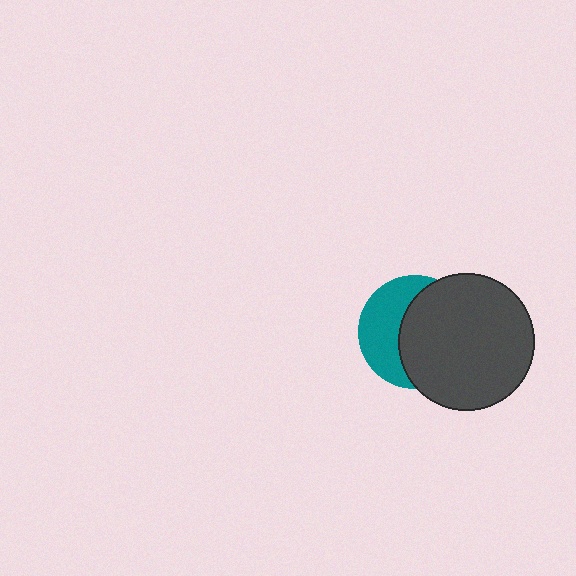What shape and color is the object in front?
The object in front is a dark gray circle.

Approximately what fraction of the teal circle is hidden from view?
Roughly 58% of the teal circle is hidden behind the dark gray circle.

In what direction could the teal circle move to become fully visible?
The teal circle could move left. That would shift it out from behind the dark gray circle entirely.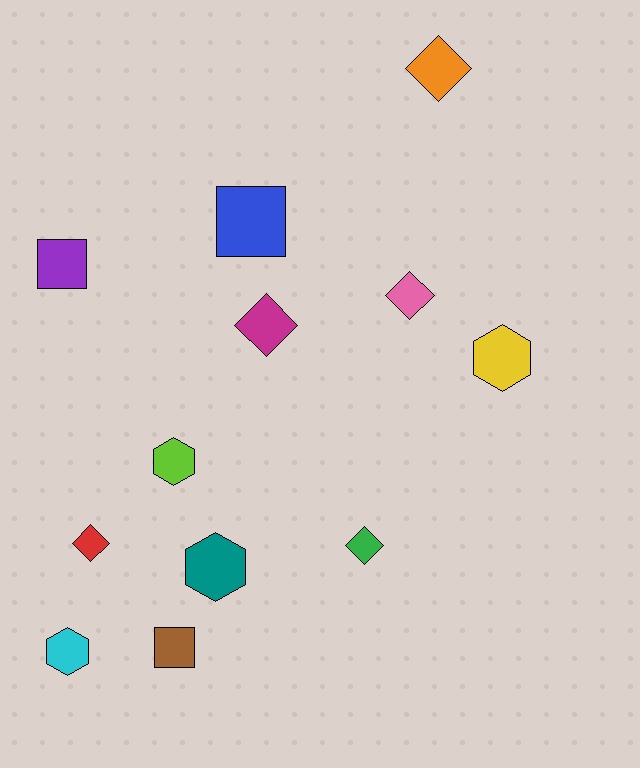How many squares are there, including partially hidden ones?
There are 3 squares.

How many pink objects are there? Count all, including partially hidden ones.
There is 1 pink object.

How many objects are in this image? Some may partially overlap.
There are 12 objects.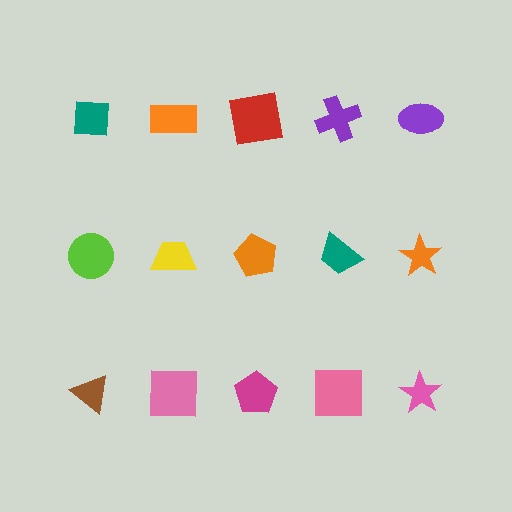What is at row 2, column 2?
A yellow trapezoid.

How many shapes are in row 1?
5 shapes.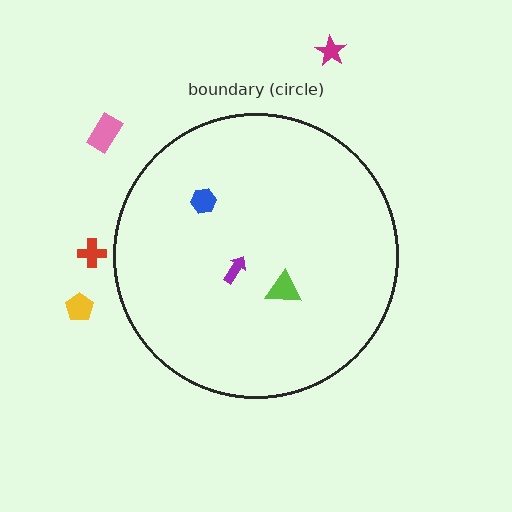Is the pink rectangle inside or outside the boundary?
Outside.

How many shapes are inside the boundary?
3 inside, 4 outside.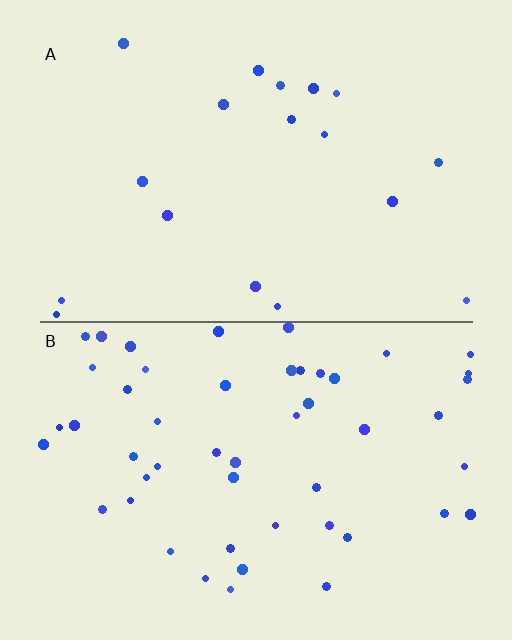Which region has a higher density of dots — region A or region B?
B (the bottom).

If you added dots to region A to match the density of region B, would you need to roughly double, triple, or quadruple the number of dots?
Approximately triple.